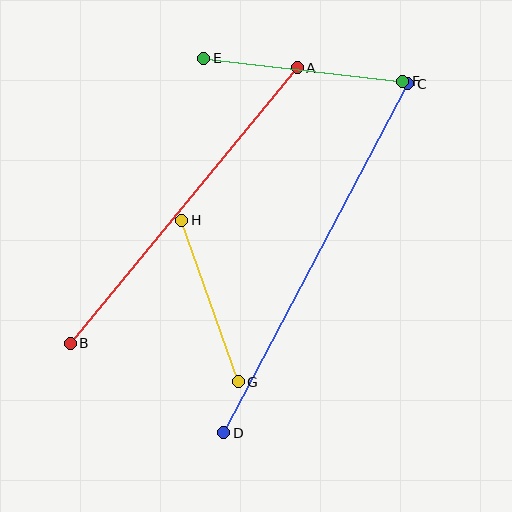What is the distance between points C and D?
The distance is approximately 395 pixels.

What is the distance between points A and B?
The distance is approximately 356 pixels.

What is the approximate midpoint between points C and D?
The midpoint is at approximately (316, 258) pixels.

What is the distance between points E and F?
The distance is approximately 200 pixels.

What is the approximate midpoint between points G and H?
The midpoint is at approximately (210, 301) pixels.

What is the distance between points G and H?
The distance is approximately 171 pixels.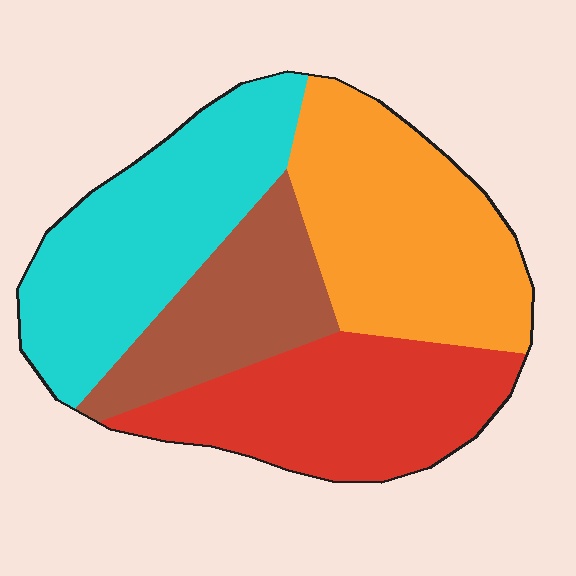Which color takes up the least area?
Brown, at roughly 15%.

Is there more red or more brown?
Red.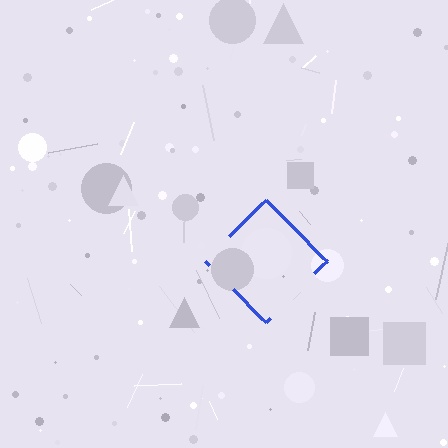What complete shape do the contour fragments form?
The contour fragments form a diamond.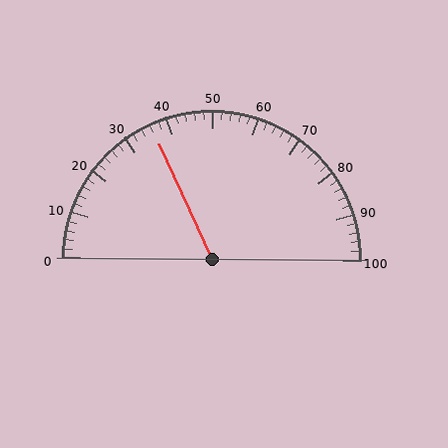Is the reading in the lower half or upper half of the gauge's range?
The reading is in the lower half of the range (0 to 100).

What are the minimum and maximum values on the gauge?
The gauge ranges from 0 to 100.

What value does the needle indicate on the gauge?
The needle indicates approximately 36.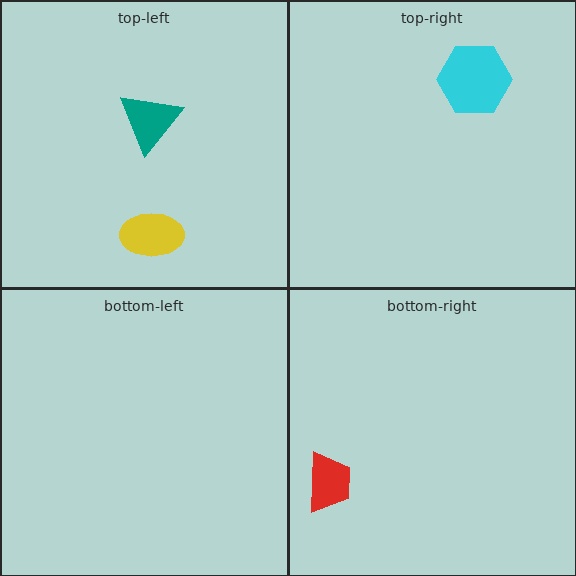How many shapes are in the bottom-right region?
1.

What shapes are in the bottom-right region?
The red trapezoid.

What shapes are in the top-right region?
The cyan hexagon.